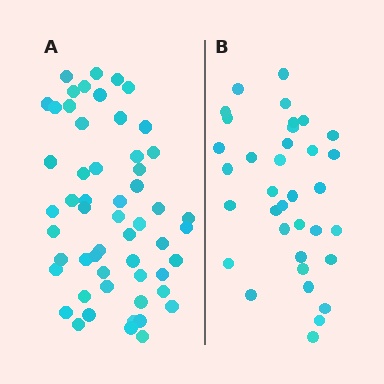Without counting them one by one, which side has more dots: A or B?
Region A (the left region) has more dots.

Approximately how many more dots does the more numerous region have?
Region A has approximately 20 more dots than region B.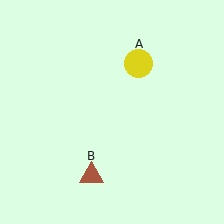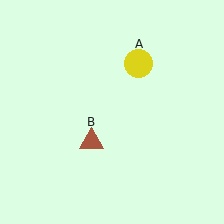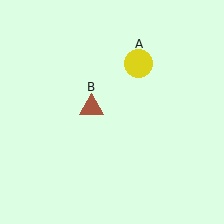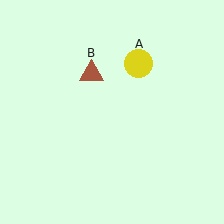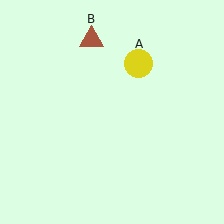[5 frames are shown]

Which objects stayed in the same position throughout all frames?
Yellow circle (object A) remained stationary.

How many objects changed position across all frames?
1 object changed position: brown triangle (object B).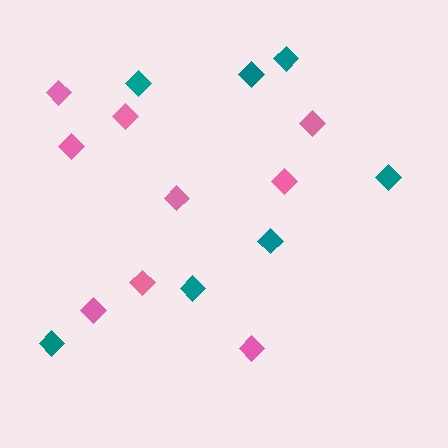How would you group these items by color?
There are 2 groups: one group of pink diamonds (9) and one group of teal diamonds (7).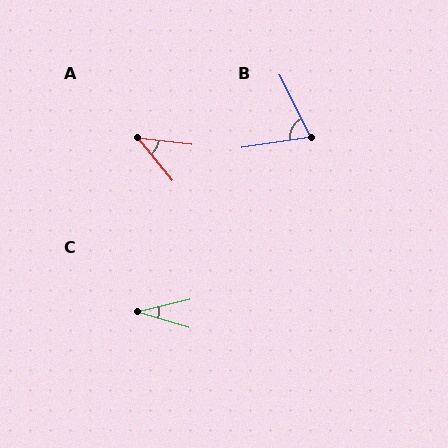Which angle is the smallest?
C, at approximately 30 degrees.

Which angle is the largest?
B, at approximately 72 degrees.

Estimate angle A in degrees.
Approximately 44 degrees.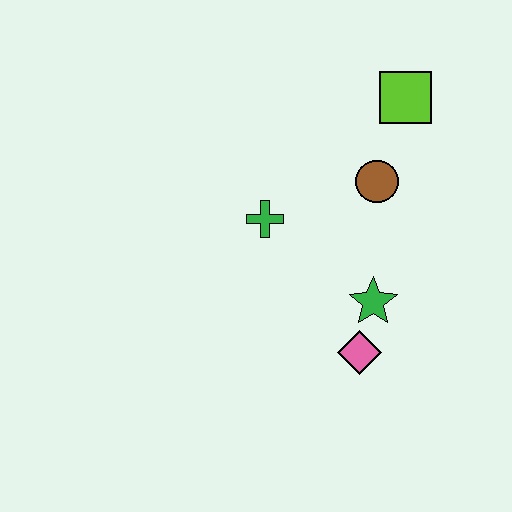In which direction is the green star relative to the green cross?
The green star is to the right of the green cross.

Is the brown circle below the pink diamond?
No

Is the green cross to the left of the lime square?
Yes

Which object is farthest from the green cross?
The lime square is farthest from the green cross.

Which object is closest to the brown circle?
The lime square is closest to the brown circle.